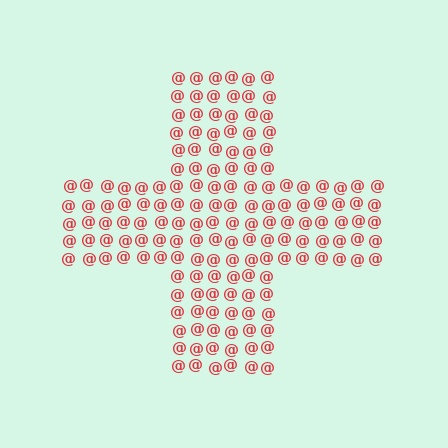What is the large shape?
The large shape is a cross.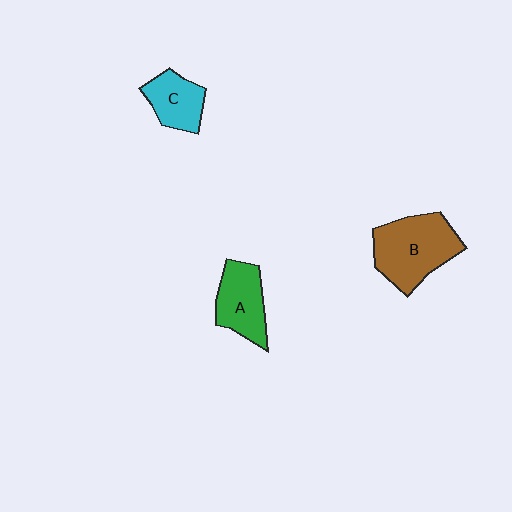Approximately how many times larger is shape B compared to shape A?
Approximately 1.4 times.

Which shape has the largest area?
Shape B (brown).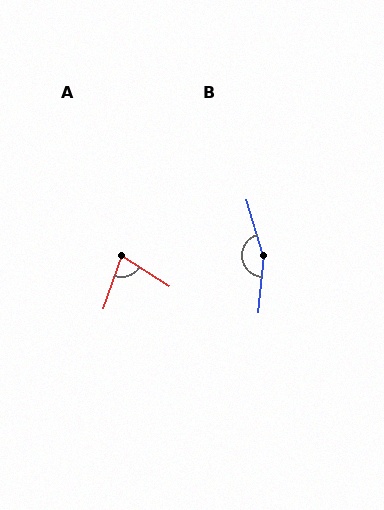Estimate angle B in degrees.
Approximately 158 degrees.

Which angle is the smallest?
A, at approximately 77 degrees.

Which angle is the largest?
B, at approximately 158 degrees.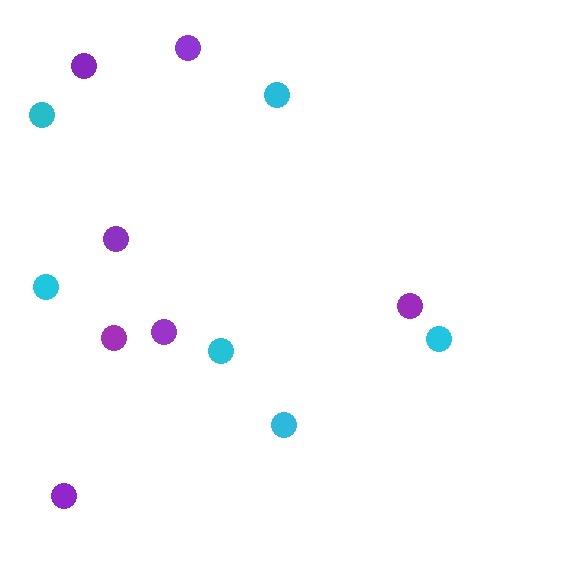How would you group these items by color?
There are 2 groups: one group of purple circles (7) and one group of cyan circles (6).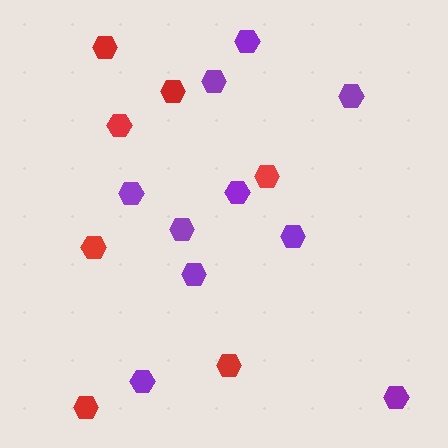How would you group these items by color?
There are 2 groups: one group of red hexagons (7) and one group of purple hexagons (10).